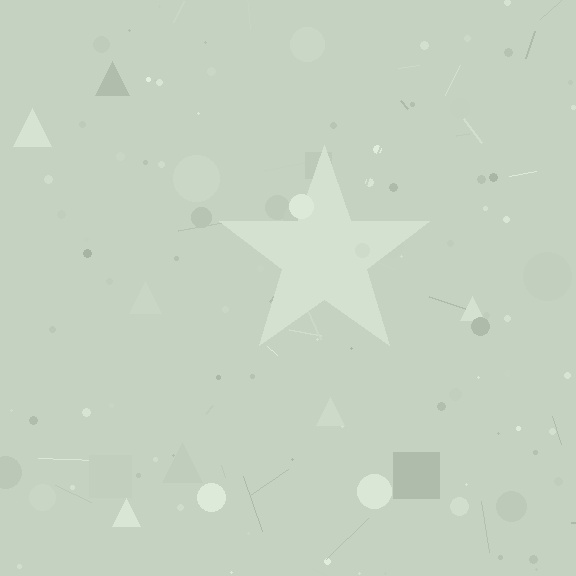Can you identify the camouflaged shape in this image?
The camouflaged shape is a star.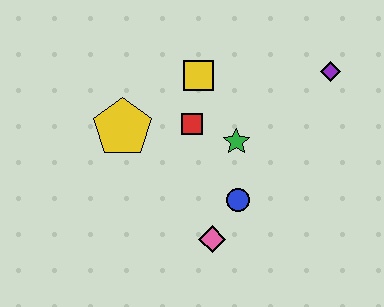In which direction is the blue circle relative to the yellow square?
The blue circle is below the yellow square.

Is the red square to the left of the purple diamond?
Yes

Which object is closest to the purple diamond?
The green star is closest to the purple diamond.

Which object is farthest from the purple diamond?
The yellow pentagon is farthest from the purple diamond.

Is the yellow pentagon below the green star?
No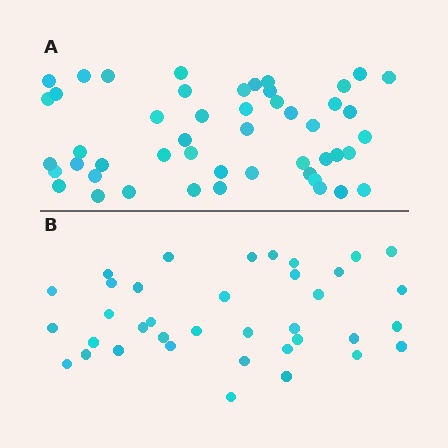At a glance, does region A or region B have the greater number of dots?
Region A (the top region) has more dots.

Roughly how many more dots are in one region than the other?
Region A has roughly 12 or so more dots than region B.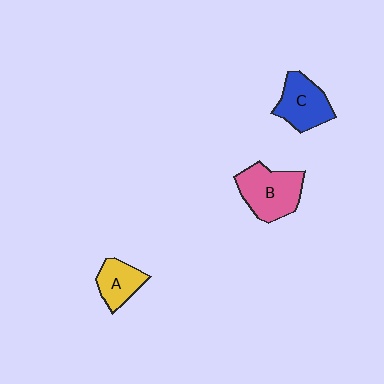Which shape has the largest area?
Shape B (pink).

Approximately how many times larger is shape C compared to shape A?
Approximately 1.4 times.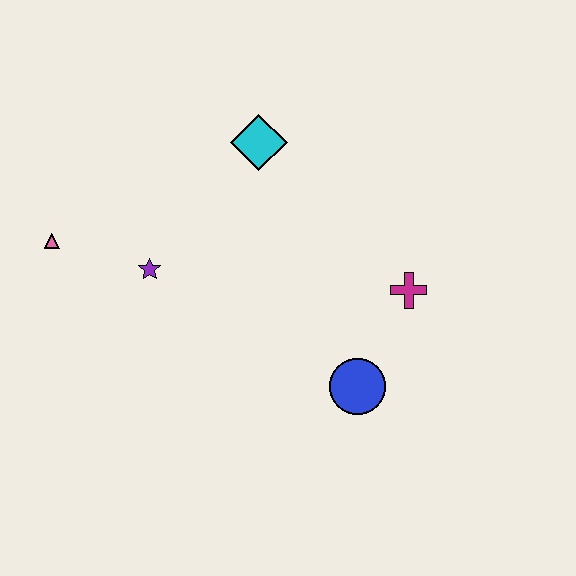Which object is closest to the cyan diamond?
The purple star is closest to the cyan diamond.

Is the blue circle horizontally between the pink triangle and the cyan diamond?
No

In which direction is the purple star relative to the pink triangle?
The purple star is to the right of the pink triangle.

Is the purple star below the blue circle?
No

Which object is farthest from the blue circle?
The pink triangle is farthest from the blue circle.